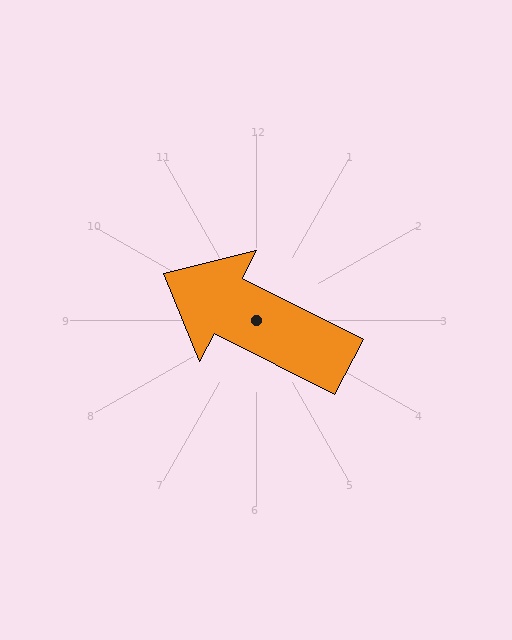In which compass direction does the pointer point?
Northwest.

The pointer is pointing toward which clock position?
Roughly 10 o'clock.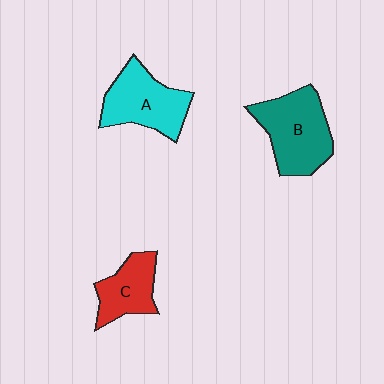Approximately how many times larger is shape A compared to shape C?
Approximately 1.4 times.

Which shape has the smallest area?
Shape C (red).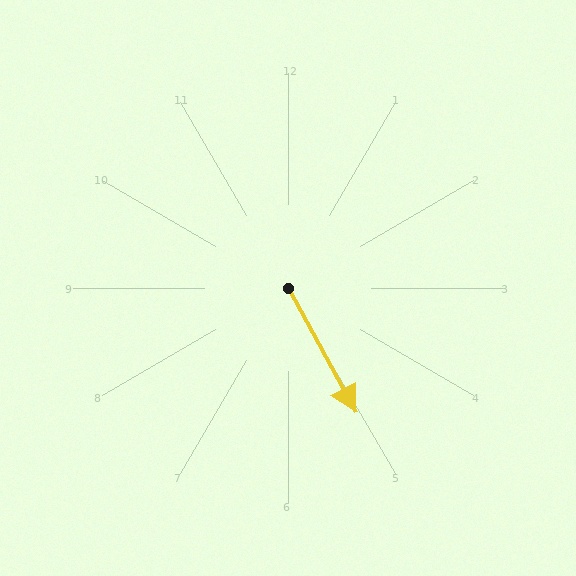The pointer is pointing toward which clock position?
Roughly 5 o'clock.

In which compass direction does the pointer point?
Southeast.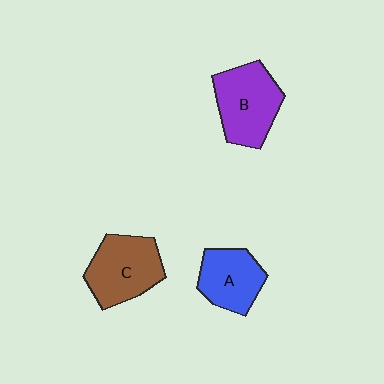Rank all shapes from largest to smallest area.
From largest to smallest: B (purple), C (brown), A (blue).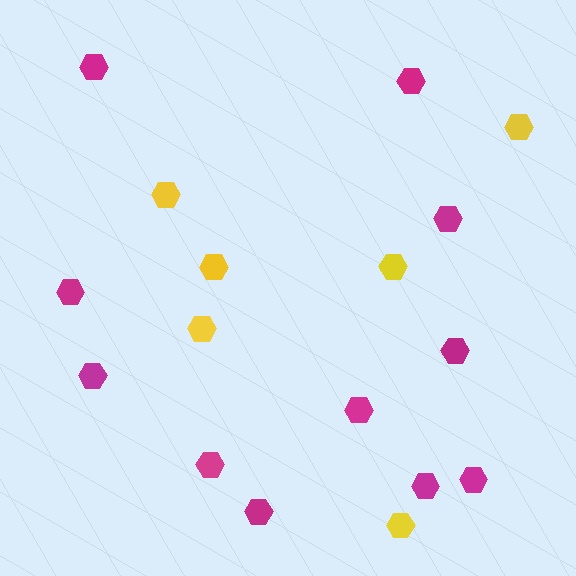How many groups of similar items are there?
There are 2 groups: one group of yellow hexagons (6) and one group of magenta hexagons (11).